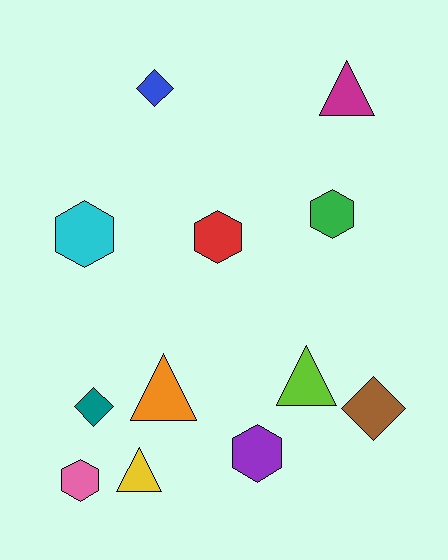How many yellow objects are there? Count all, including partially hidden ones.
There is 1 yellow object.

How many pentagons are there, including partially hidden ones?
There are no pentagons.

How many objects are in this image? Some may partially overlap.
There are 12 objects.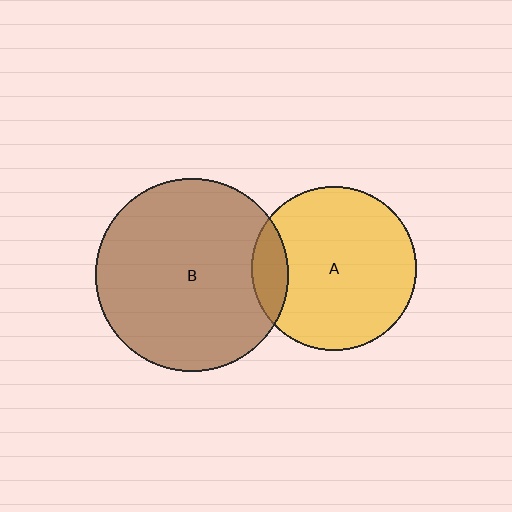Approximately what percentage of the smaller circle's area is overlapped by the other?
Approximately 15%.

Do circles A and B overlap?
Yes.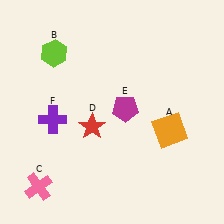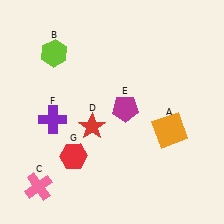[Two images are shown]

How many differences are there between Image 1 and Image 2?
There is 1 difference between the two images.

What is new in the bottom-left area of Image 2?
A red hexagon (G) was added in the bottom-left area of Image 2.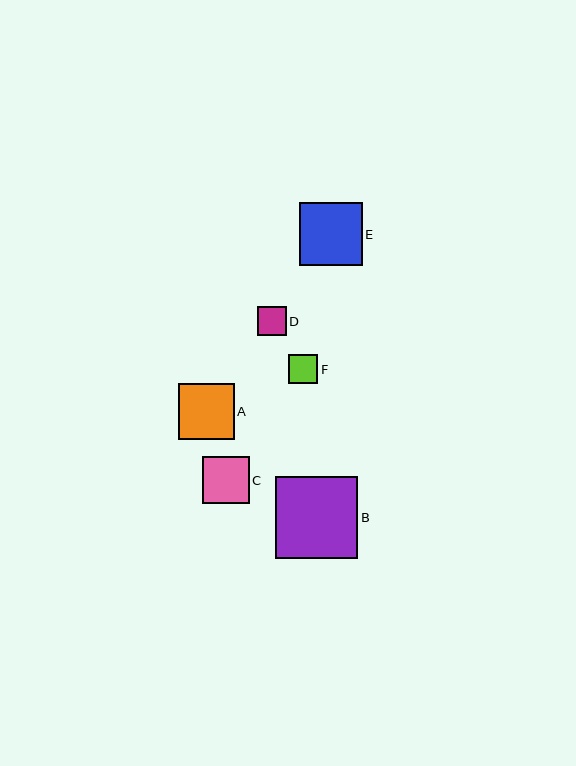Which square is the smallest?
Square D is the smallest with a size of approximately 29 pixels.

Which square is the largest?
Square B is the largest with a size of approximately 83 pixels.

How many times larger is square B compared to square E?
Square B is approximately 1.3 times the size of square E.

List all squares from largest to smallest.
From largest to smallest: B, E, A, C, F, D.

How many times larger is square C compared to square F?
Square C is approximately 1.6 times the size of square F.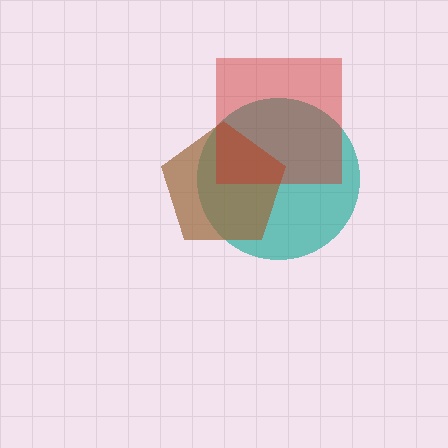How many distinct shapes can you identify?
There are 3 distinct shapes: a teal circle, a brown pentagon, a red square.